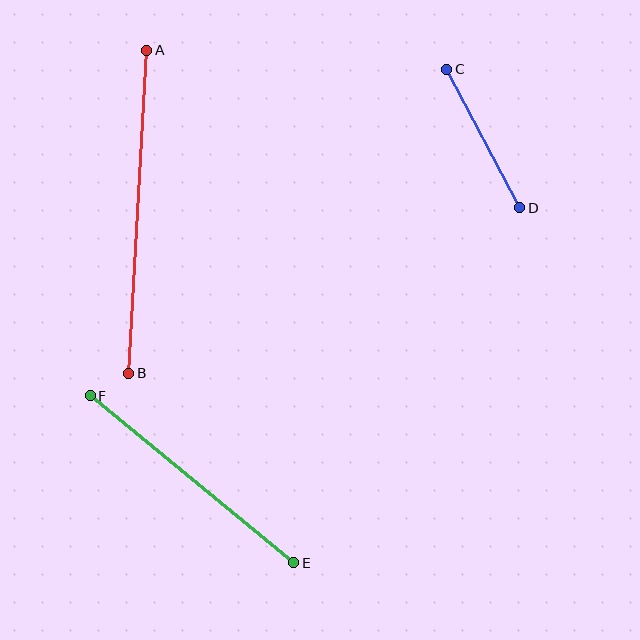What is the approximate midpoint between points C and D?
The midpoint is at approximately (483, 139) pixels.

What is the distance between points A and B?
The distance is approximately 324 pixels.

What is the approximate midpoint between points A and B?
The midpoint is at approximately (138, 212) pixels.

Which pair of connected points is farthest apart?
Points A and B are farthest apart.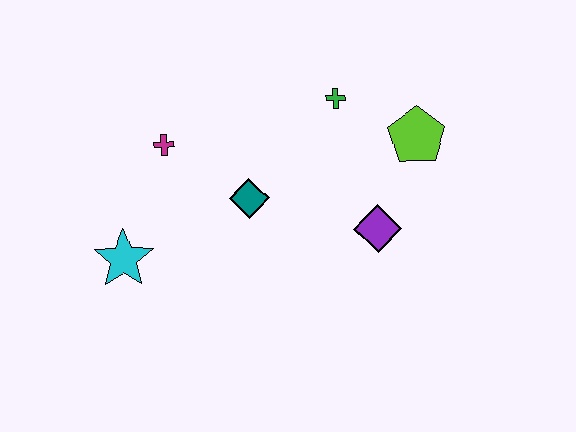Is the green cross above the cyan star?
Yes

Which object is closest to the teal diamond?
The magenta cross is closest to the teal diamond.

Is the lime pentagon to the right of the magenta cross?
Yes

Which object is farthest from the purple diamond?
The cyan star is farthest from the purple diamond.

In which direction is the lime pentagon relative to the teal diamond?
The lime pentagon is to the right of the teal diamond.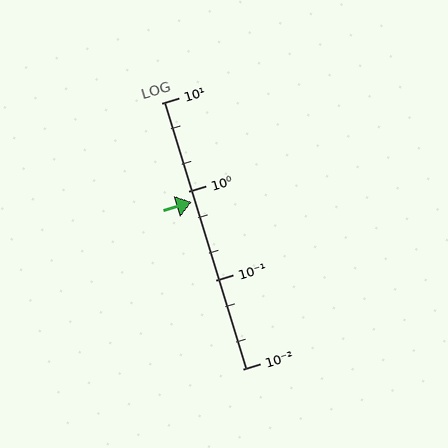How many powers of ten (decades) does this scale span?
The scale spans 3 decades, from 0.01 to 10.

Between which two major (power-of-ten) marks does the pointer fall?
The pointer is between 0.1 and 1.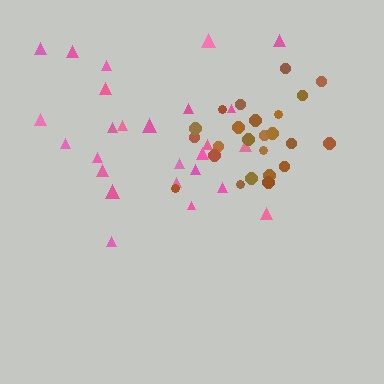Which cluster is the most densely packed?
Brown.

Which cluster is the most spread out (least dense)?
Pink.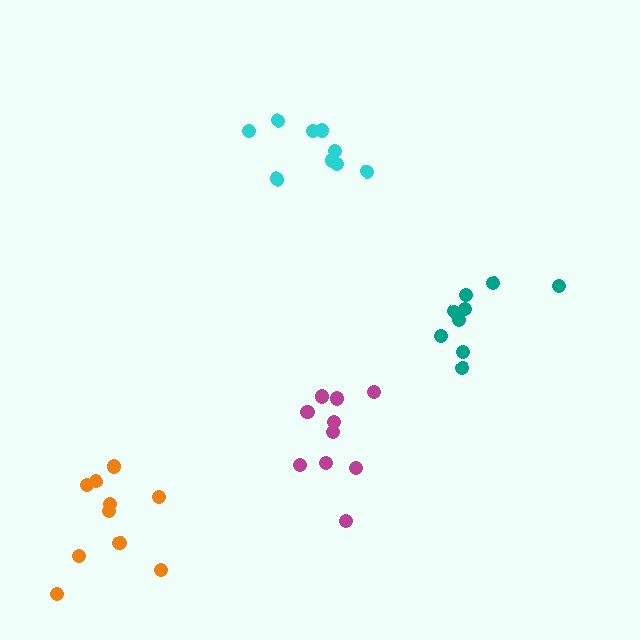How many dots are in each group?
Group 1: 10 dots, Group 2: 10 dots, Group 3: 9 dots, Group 4: 9 dots (38 total).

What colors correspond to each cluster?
The clusters are colored: orange, magenta, teal, cyan.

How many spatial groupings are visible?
There are 4 spatial groupings.